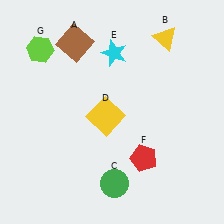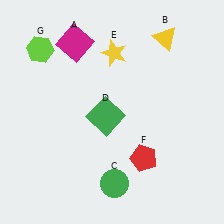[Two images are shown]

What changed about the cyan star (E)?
In Image 1, E is cyan. In Image 2, it changed to yellow.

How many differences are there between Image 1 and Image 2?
There are 3 differences between the two images.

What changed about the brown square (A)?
In Image 1, A is brown. In Image 2, it changed to magenta.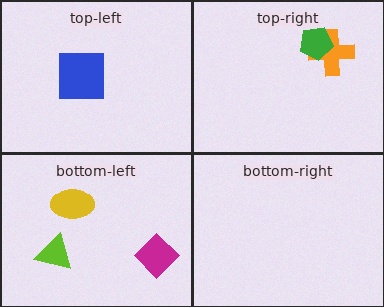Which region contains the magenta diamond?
The bottom-left region.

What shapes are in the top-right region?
The orange cross, the green pentagon.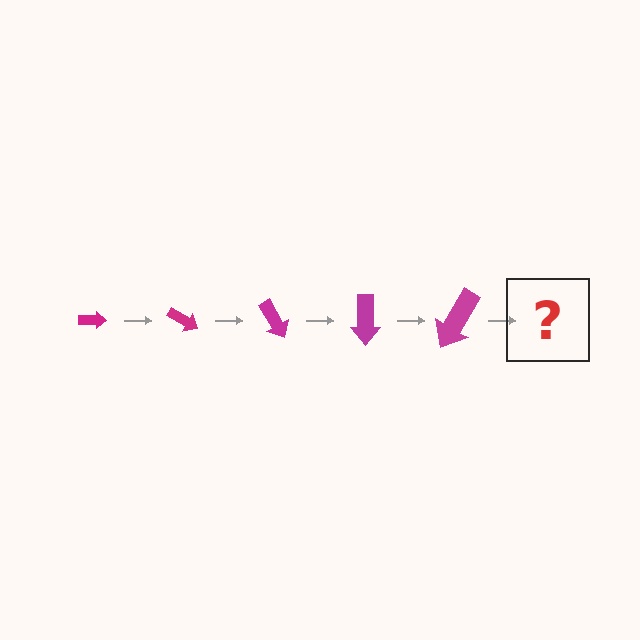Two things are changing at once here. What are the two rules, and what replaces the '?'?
The two rules are that the arrow grows larger each step and it rotates 30 degrees each step. The '?' should be an arrow, larger than the previous one and rotated 150 degrees from the start.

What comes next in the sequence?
The next element should be an arrow, larger than the previous one and rotated 150 degrees from the start.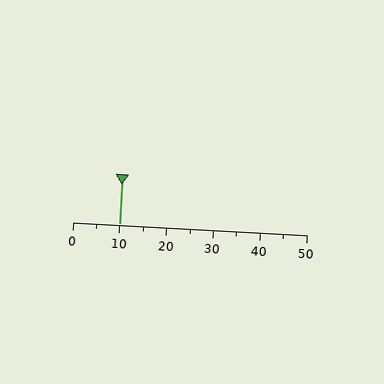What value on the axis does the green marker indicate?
The marker indicates approximately 10.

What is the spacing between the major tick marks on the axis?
The major ticks are spaced 10 apart.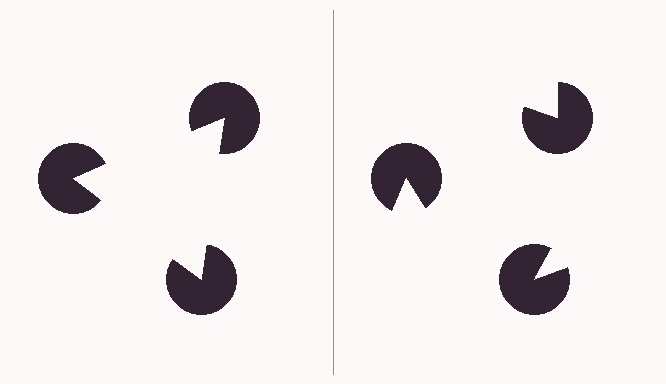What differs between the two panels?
The pac-man discs are positioned identically on both sides; only the wedge orientations differ. On the left they align to a triangle; on the right they are misaligned.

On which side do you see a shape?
An illusory triangle appears on the left side. On the right side the wedge cuts are rotated, so no coherent shape forms.